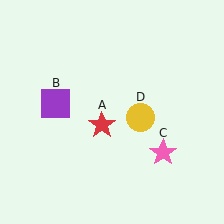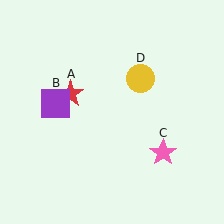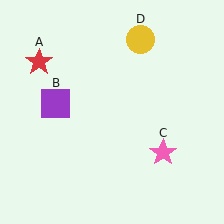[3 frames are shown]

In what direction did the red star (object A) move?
The red star (object A) moved up and to the left.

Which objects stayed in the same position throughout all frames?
Purple square (object B) and pink star (object C) remained stationary.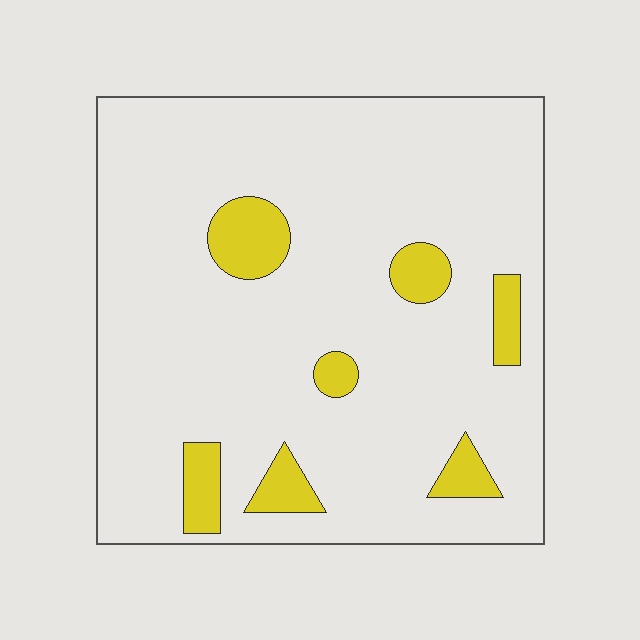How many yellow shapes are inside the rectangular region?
7.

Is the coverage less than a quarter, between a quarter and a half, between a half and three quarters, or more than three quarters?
Less than a quarter.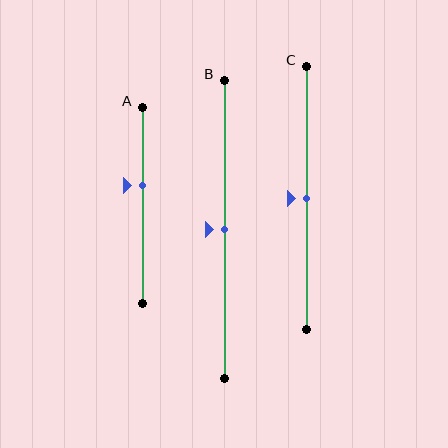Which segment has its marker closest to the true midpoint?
Segment B has its marker closest to the true midpoint.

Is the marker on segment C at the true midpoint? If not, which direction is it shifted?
Yes, the marker on segment C is at the true midpoint.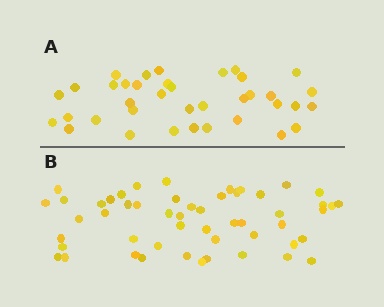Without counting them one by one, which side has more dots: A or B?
Region B (the bottom region) has more dots.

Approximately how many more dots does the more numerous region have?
Region B has approximately 15 more dots than region A.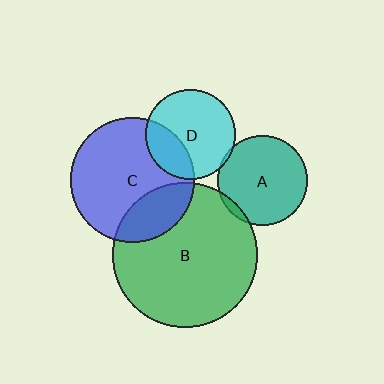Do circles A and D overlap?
Yes.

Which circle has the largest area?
Circle B (green).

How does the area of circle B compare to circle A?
Approximately 2.6 times.